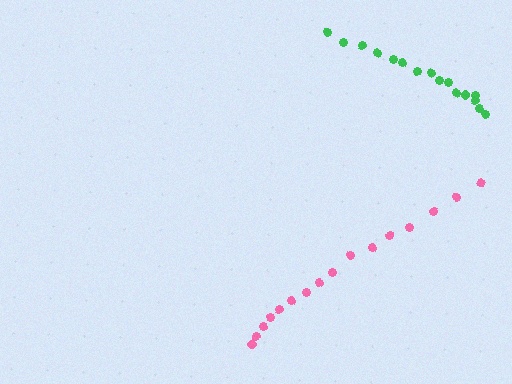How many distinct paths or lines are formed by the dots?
There are 2 distinct paths.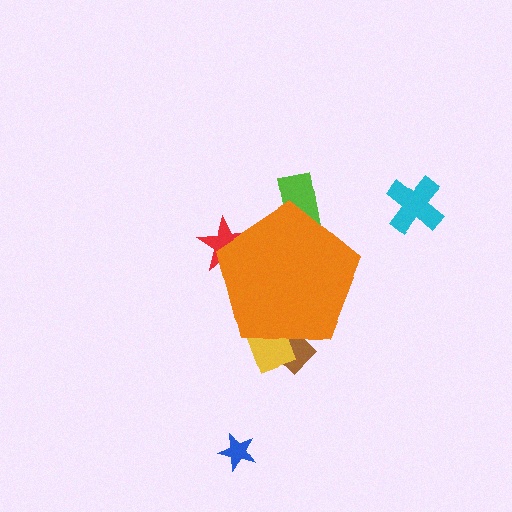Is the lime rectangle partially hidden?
Yes, the lime rectangle is partially hidden behind the orange pentagon.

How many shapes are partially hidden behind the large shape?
4 shapes are partially hidden.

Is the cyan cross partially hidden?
No, the cyan cross is fully visible.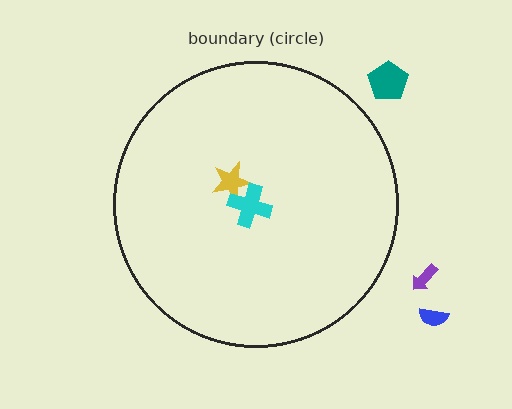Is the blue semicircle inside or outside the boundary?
Outside.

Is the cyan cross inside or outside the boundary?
Inside.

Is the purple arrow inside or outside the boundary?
Outside.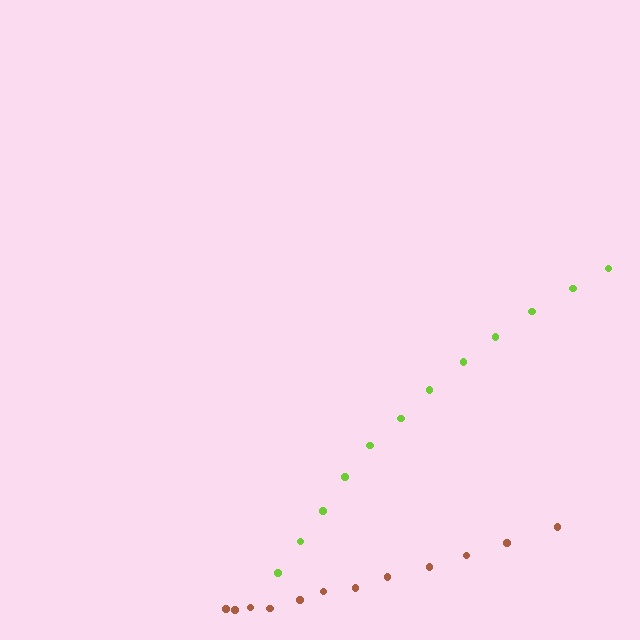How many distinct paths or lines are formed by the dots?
There are 2 distinct paths.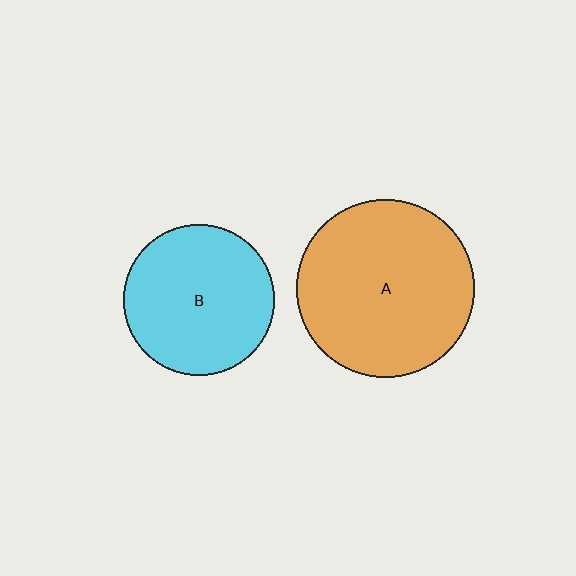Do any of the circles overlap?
No, none of the circles overlap.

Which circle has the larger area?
Circle A (orange).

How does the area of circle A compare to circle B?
Approximately 1.4 times.